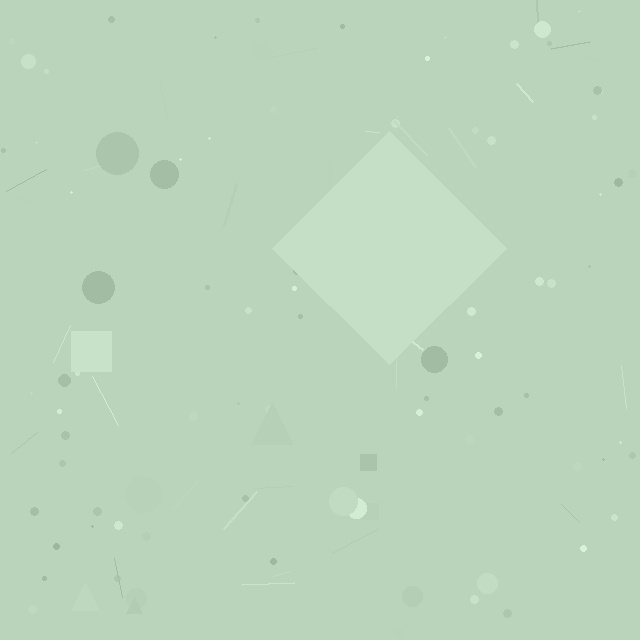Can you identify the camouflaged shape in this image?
The camouflaged shape is a diamond.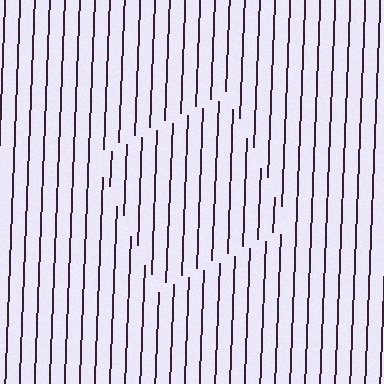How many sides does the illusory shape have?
4 sides — the line-ends trace a square.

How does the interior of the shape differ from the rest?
The interior of the shape contains the same grating, shifted by half a period — the contour is defined by the phase discontinuity where line-ends from the inner and outer gratings abut.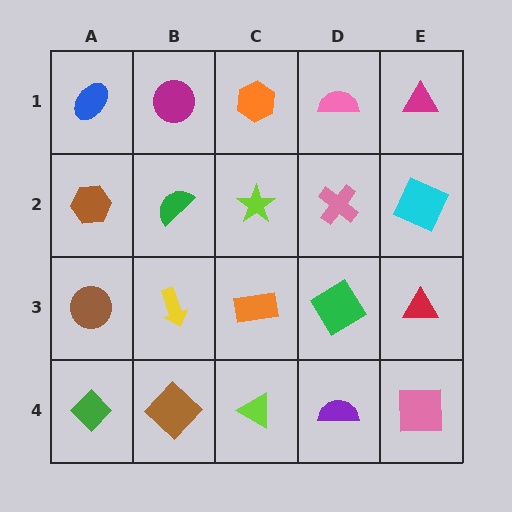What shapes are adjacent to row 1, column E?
A cyan square (row 2, column E), a pink semicircle (row 1, column D).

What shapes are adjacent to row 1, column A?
A brown hexagon (row 2, column A), a magenta circle (row 1, column B).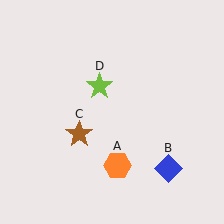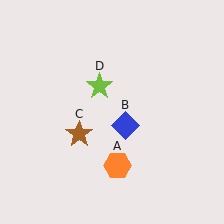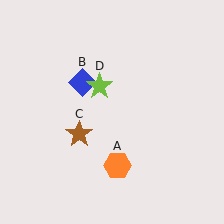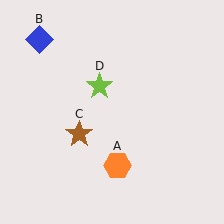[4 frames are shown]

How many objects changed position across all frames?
1 object changed position: blue diamond (object B).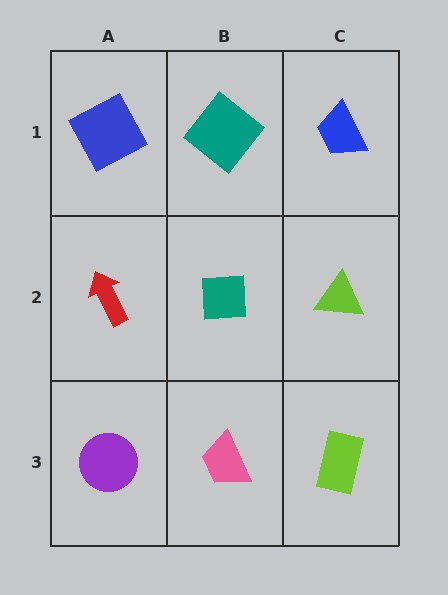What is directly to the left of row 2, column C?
A teal square.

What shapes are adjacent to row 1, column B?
A teal square (row 2, column B), a blue square (row 1, column A), a blue trapezoid (row 1, column C).